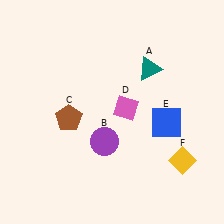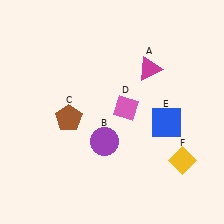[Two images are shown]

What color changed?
The triangle (A) changed from teal in Image 1 to magenta in Image 2.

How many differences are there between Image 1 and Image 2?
There is 1 difference between the two images.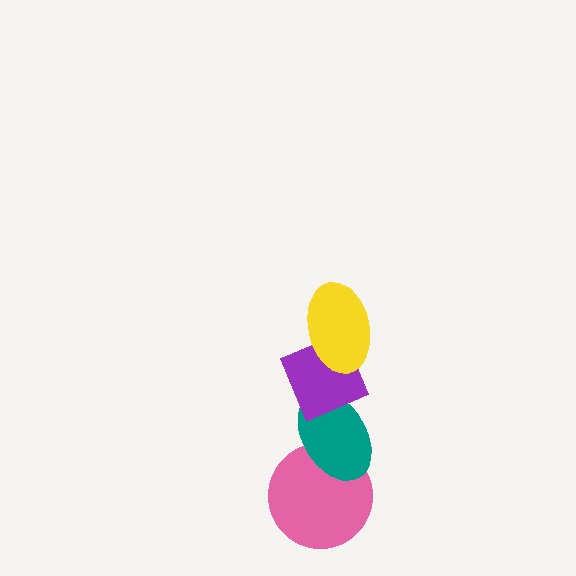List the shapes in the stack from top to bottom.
From top to bottom: the yellow ellipse, the purple diamond, the teal ellipse, the pink circle.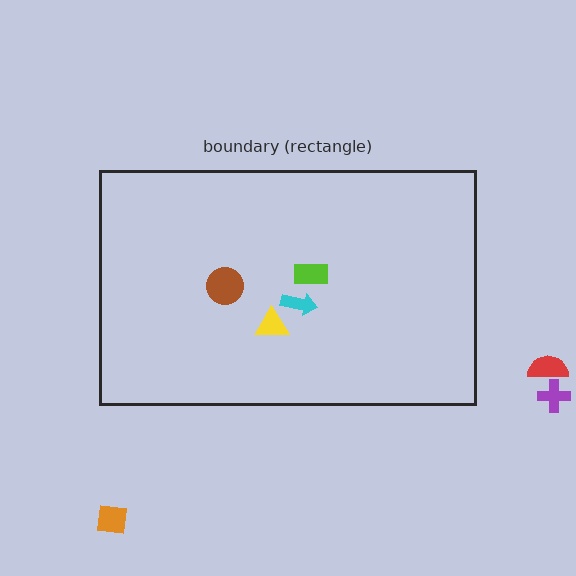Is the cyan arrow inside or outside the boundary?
Inside.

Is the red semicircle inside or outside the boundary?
Outside.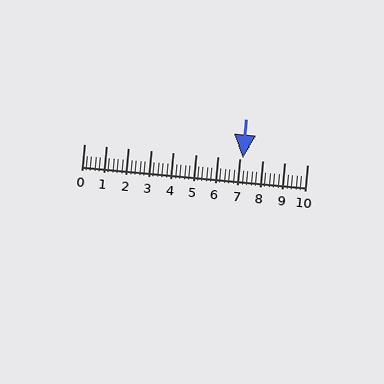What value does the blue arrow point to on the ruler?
The blue arrow points to approximately 7.1.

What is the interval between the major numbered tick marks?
The major tick marks are spaced 1 units apart.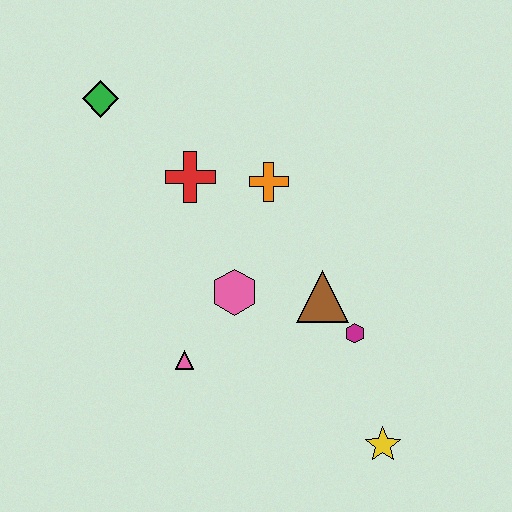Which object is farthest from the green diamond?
The yellow star is farthest from the green diamond.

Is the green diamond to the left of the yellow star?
Yes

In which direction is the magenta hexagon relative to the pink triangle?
The magenta hexagon is to the right of the pink triangle.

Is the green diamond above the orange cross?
Yes